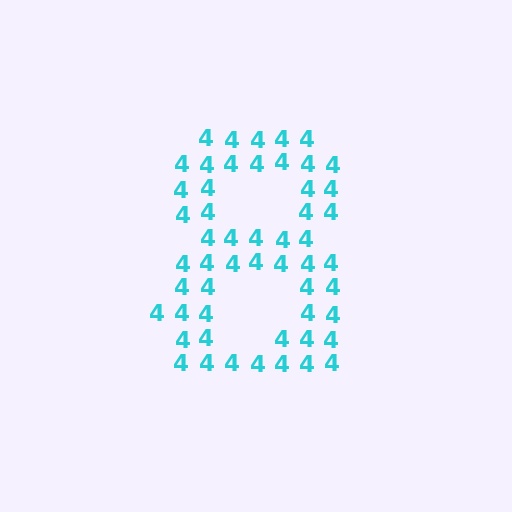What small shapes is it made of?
It is made of small digit 4's.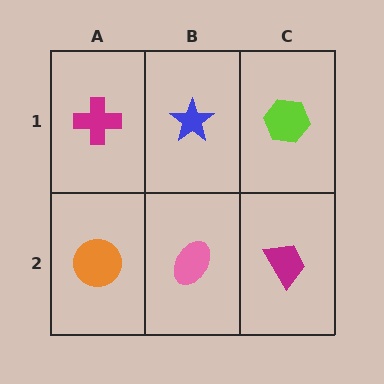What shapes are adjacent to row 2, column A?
A magenta cross (row 1, column A), a pink ellipse (row 2, column B).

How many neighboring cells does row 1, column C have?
2.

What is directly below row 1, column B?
A pink ellipse.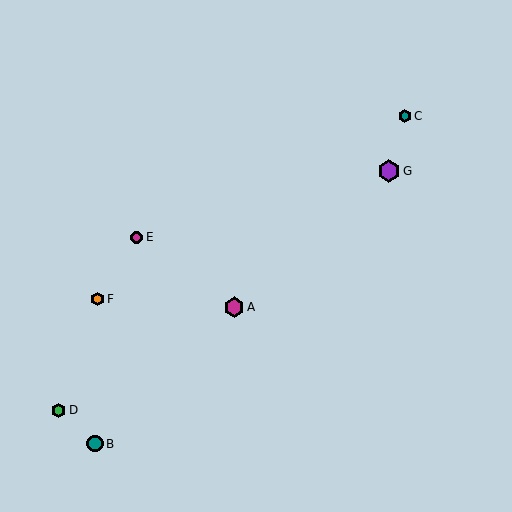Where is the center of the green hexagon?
The center of the green hexagon is at (58, 410).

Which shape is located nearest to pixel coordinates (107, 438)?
The teal circle (labeled B) at (95, 444) is nearest to that location.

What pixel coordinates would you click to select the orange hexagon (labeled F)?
Click at (97, 299) to select the orange hexagon F.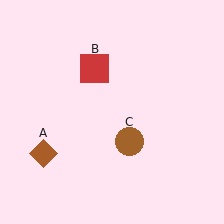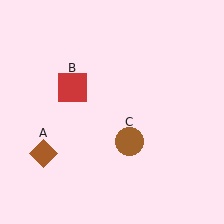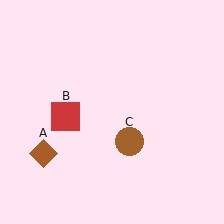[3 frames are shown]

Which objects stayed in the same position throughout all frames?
Brown diamond (object A) and brown circle (object C) remained stationary.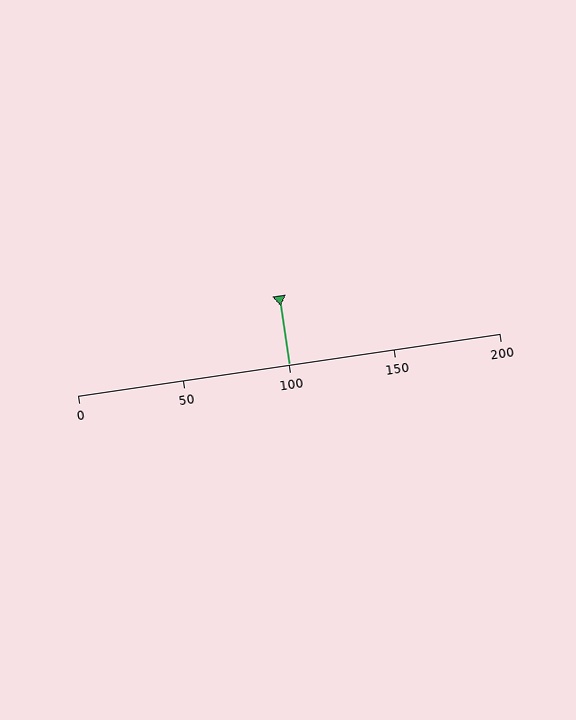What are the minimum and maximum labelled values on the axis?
The axis runs from 0 to 200.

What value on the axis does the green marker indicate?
The marker indicates approximately 100.